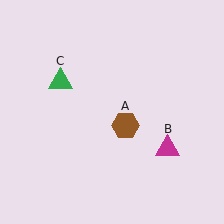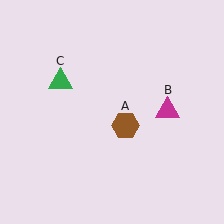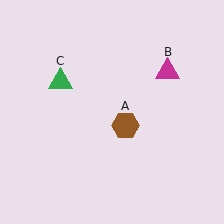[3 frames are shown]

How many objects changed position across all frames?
1 object changed position: magenta triangle (object B).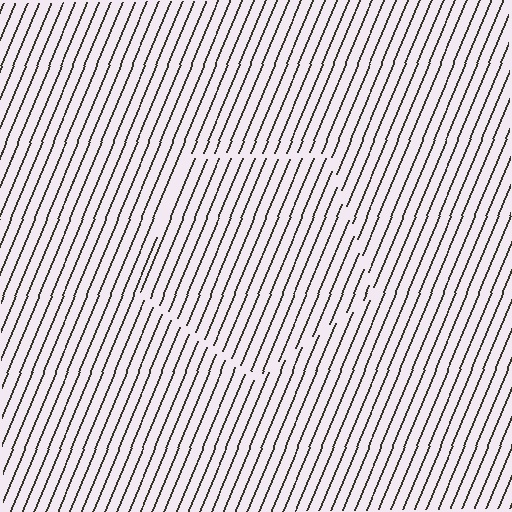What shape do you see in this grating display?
An illusory pentagon. The interior of the shape contains the same grating, shifted by half a period — the contour is defined by the phase discontinuity where line-ends from the inner and outer gratings abut.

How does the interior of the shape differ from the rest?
The interior of the shape contains the same grating, shifted by half a period — the contour is defined by the phase discontinuity where line-ends from the inner and outer gratings abut.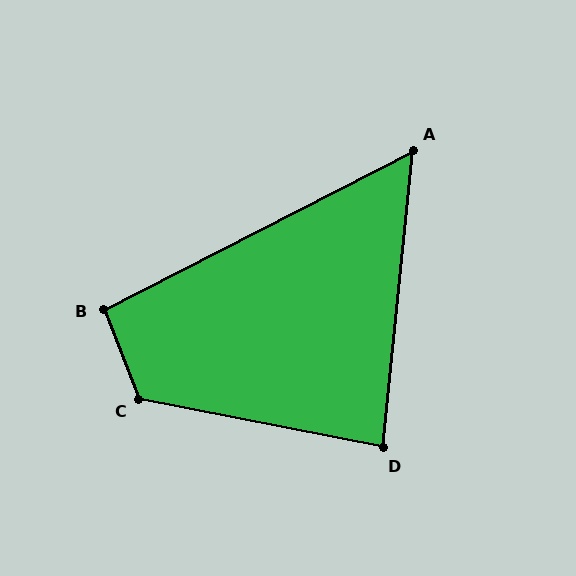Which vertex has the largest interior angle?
C, at approximately 123 degrees.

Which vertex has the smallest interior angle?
A, at approximately 57 degrees.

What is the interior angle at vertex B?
Approximately 95 degrees (obtuse).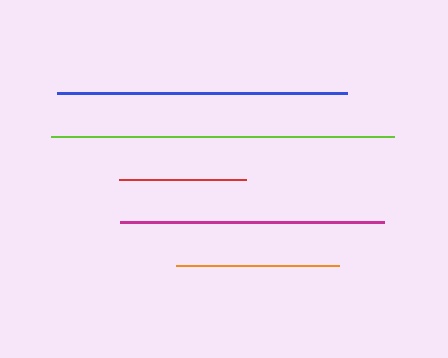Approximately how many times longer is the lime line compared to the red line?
The lime line is approximately 2.7 times the length of the red line.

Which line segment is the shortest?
The red line is the shortest at approximately 127 pixels.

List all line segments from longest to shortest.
From longest to shortest: lime, blue, magenta, orange, red.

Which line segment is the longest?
The lime line is the longest at approximately 343 pixels.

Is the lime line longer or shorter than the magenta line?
The lime line is longer than the magenta line.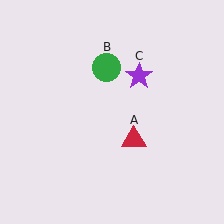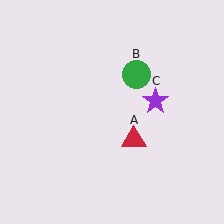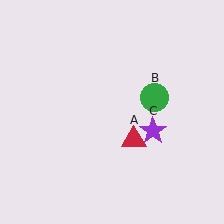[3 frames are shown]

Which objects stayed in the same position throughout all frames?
Red triangle (object A) remained stationary.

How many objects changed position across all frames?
2 objects changed position: green circle (object B), purple star (object C).